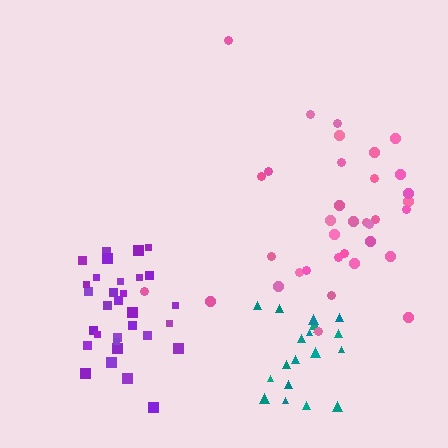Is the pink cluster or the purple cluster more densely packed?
Purple.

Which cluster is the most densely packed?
Teal.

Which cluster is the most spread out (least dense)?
Pink.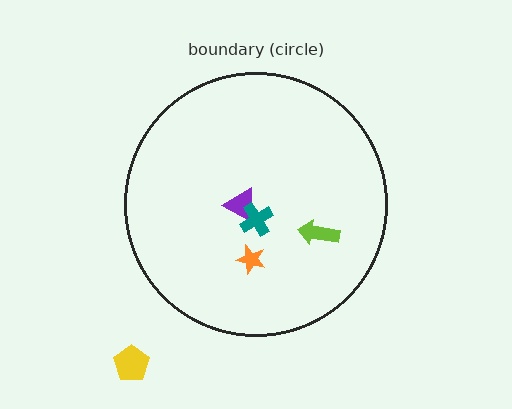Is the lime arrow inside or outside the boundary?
Inside.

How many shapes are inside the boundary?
4 inside, 1 outside.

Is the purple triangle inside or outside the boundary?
Inside.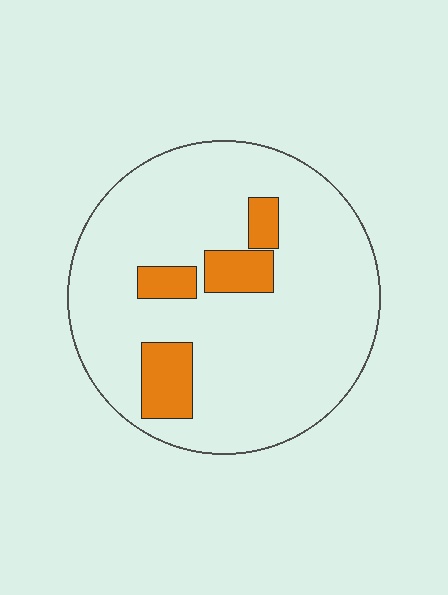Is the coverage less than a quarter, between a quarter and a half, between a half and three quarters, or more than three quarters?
Less than a quarter.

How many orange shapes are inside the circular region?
4.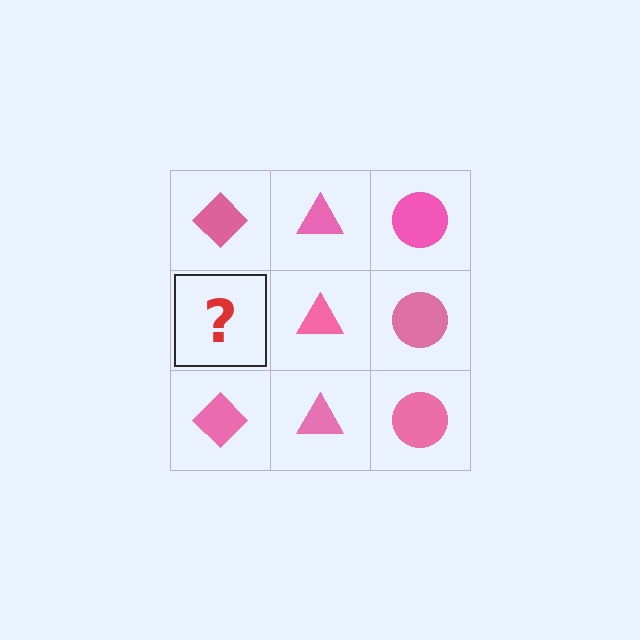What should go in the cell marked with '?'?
The missing cell should contain a pink diamond.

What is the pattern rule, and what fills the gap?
The rule is that each column has a consistent shape. The gap should be filled with a pink diamond.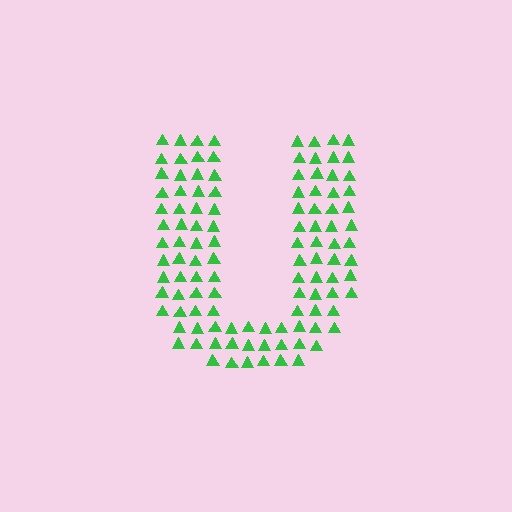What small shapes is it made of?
It is made of small triangles.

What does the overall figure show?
The overall figure shows the letter U.